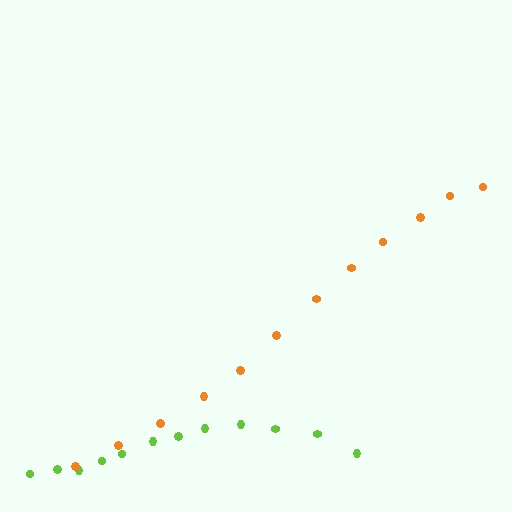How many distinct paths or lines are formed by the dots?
There are 2 distinct paths.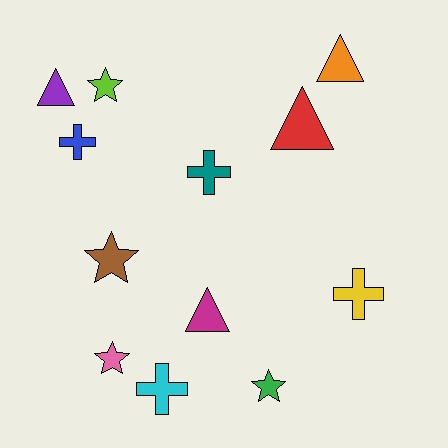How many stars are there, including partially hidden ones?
There are 4 stars.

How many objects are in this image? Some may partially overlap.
There are 12 objects.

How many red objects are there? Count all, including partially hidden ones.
There is 1 red object.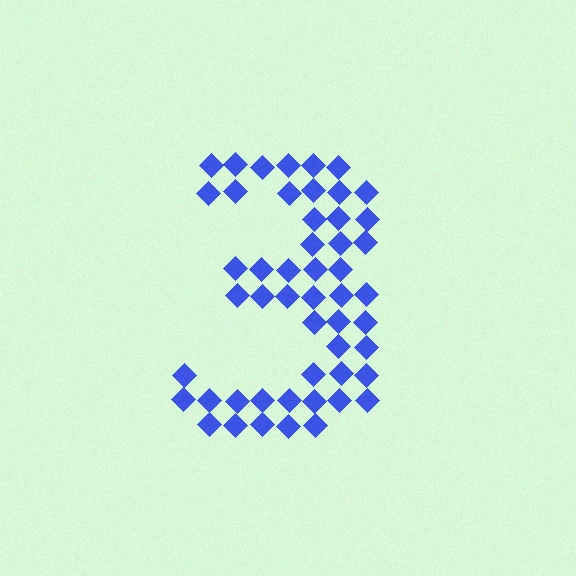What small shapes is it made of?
It is made of small diamonds.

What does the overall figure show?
The overall figure shows the digit 3.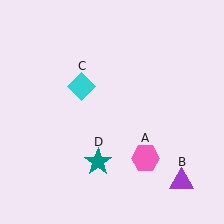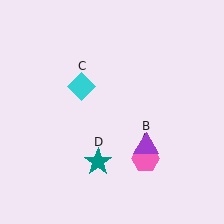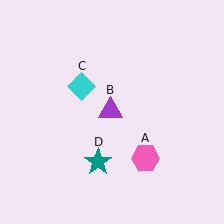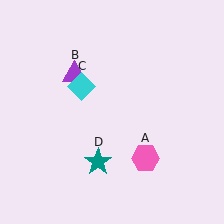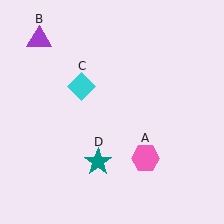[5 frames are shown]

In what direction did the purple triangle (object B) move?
The purple triangle (object B) moved up and to the left.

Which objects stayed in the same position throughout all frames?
Pink hexagon (object A) and cyan diamond (object C) and teal star (object D) remained stationary.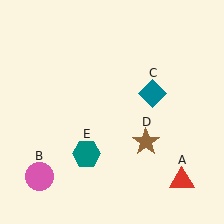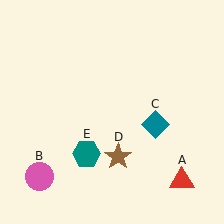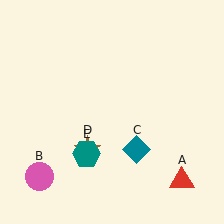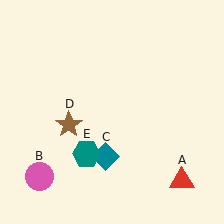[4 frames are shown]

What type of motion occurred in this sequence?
The teal diamond (object C), brown star (object D) rotated clockwise around the center of the scene.